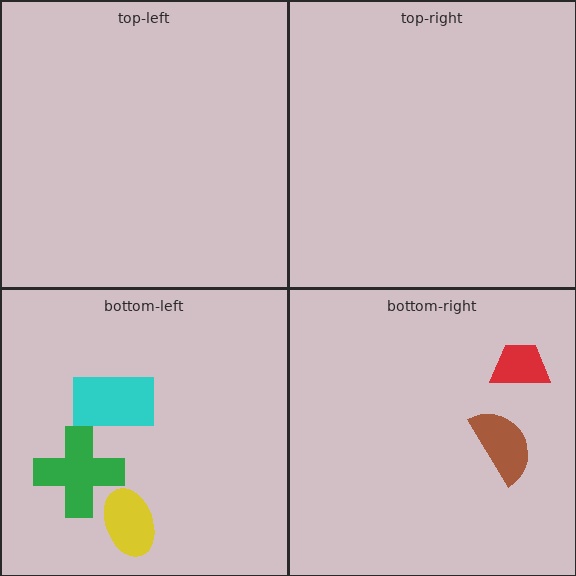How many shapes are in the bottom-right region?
2.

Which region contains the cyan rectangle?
The bottom-left region.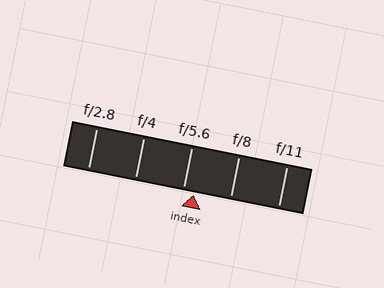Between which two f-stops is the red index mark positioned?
The index mark is between f/5.6 and f/8.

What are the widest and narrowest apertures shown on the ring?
The widest aperture shown is f/2.8 and the narrowest is f/11.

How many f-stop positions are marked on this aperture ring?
There are 5 f-stop positions marked.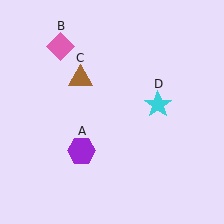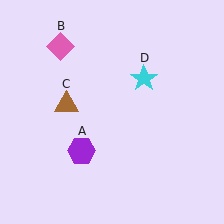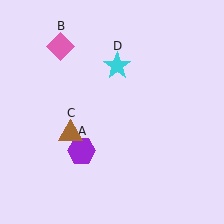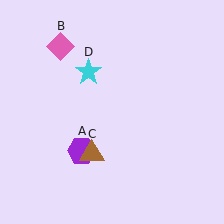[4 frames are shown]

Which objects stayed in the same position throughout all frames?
Purple hexagon (object A) and pink diamond (object B) remained stationary.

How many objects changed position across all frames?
2 objects changed position: brown triangle (object C), cyan star (object D).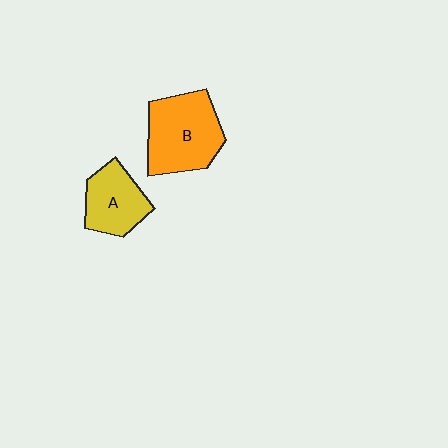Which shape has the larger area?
Shape B (orange).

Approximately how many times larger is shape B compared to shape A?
Approximately 1.5 times.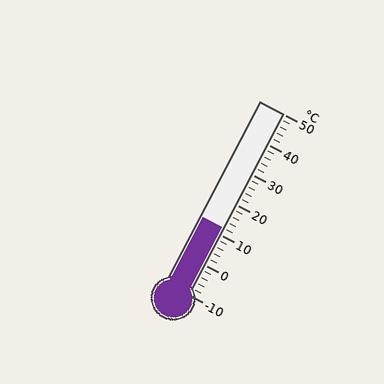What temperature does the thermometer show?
The thermometer shows approximately 12°C.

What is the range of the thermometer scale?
The thermometer scale ranges from -10°C to 50°C.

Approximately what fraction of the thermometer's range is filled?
The thermometer is filled to approximately 35% of its range.